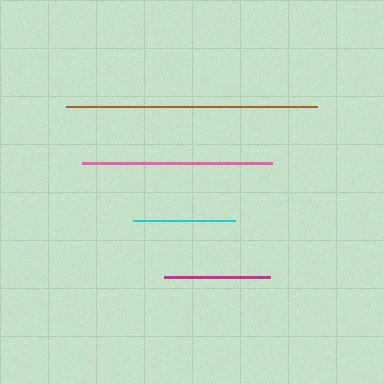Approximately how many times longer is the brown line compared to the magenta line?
The brown line is approximately 2.4 times the length of the magenta line.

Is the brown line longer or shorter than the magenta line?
The brown line is longer than the magenta line.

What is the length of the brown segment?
The brown segment is approximately 252 pixels long.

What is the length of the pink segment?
The pink segment is approximately 190 pixels long.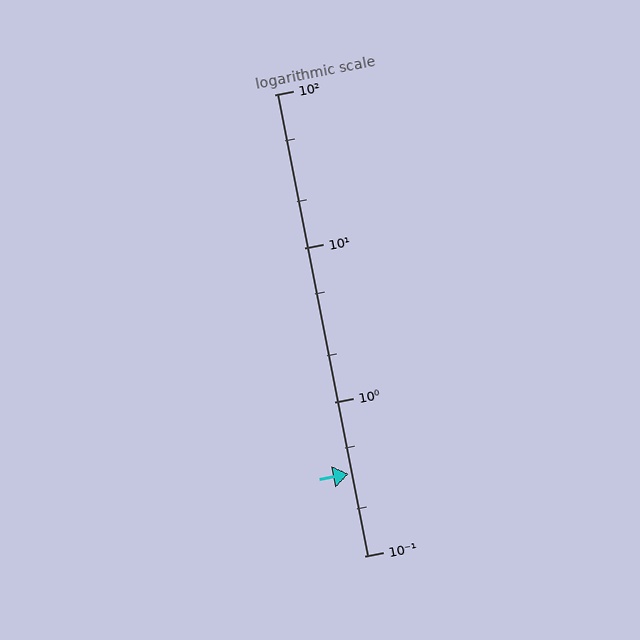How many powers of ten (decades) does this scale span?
The scale spans 3 decades, from 0.1 to 100.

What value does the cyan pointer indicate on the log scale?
The pointer indicates approximately 0.34.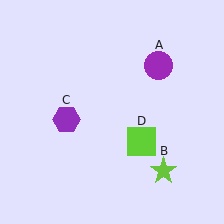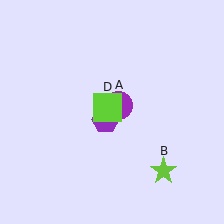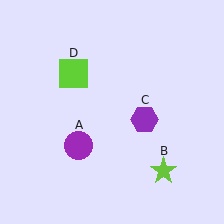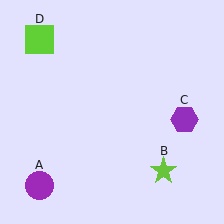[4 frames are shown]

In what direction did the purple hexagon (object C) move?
The purple hexagon (object C) moved right.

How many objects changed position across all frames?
3 objects changed position: purple circle (object A), purple hexagon (object C), lime square (object D).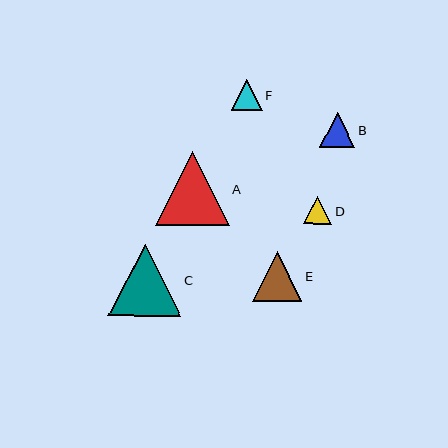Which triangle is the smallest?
Triangle D is the smallest with a size of approximately 28 pixels.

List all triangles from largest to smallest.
From largest to smallest: A, C, E, B, F, D.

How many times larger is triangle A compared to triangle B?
Triangle A is approximately 2.1 times the size of triangle B.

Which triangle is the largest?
Triangle A is the largest with a size of approximately 74 pixels.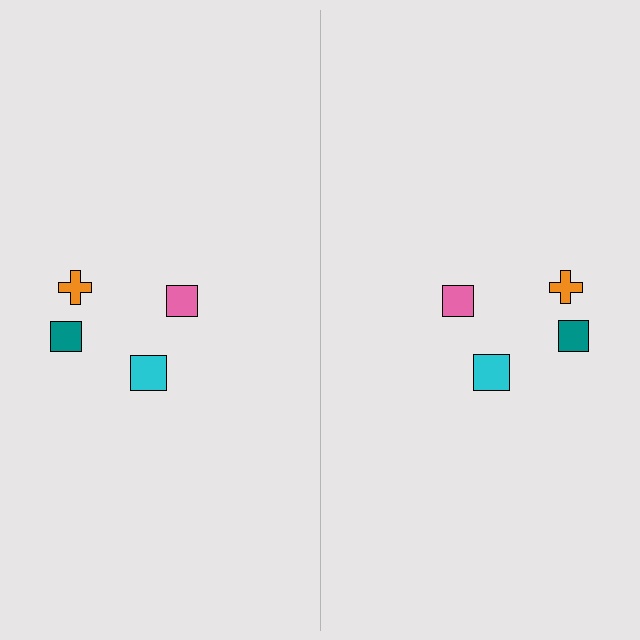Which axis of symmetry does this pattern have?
The pattern has a vertical axis of symmetry running through the center of the image.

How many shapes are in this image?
There are 8 shapes in this image.